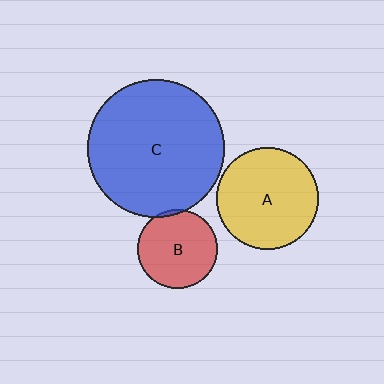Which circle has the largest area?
Circle C (blue).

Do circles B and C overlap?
Yes.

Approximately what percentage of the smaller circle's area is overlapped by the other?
Approximately 5%.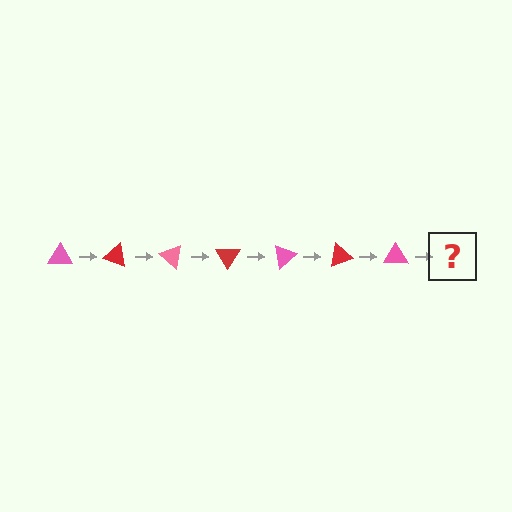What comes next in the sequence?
The next element should be a red triangle, rotated 140 degrees from the start.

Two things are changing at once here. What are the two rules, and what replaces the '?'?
The two rules are that it rotates 20 degrees each step and the color cycles through pink and red. The '?' should be a red triangle, rotated 140 degrees from the start.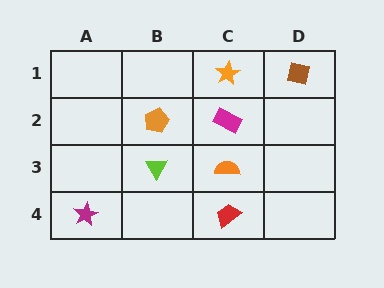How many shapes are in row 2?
2 shapes.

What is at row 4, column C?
A red trapezoid.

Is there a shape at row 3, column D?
No, that cell is empty.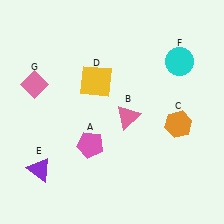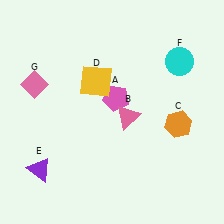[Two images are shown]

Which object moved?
The pink pentagon (A) moved up.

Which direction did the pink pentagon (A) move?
The pink pentagon (A) moved up.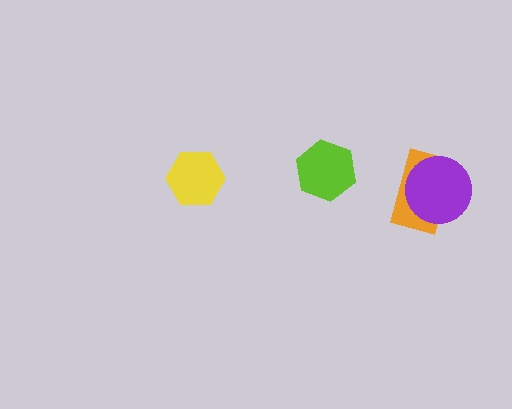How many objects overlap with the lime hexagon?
0 objects overlap with the lime hexagon.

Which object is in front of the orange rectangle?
The purple circle is in front of the orange rectangle.